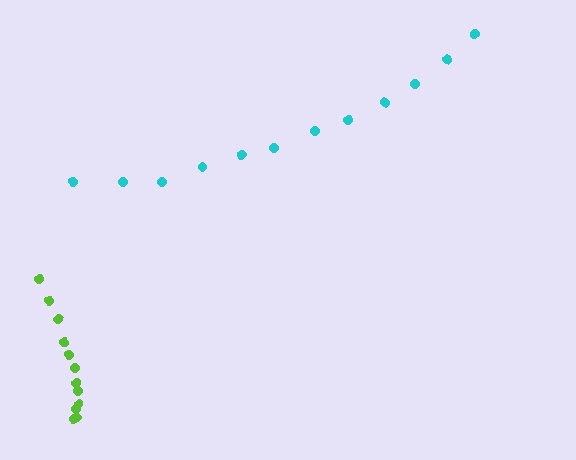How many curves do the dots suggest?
There are 2 distinct paths.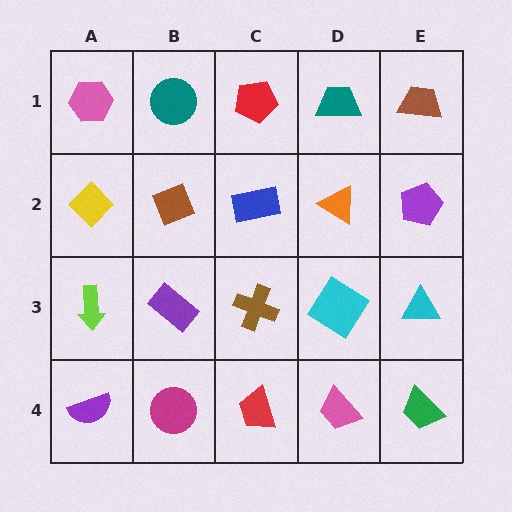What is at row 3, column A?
A lime arrow.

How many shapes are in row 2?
5 shapes.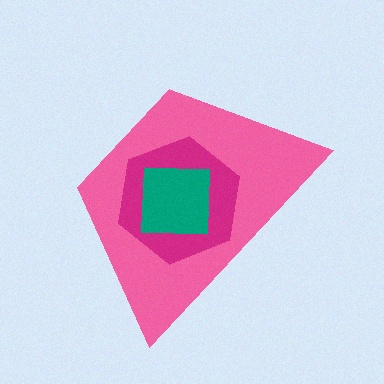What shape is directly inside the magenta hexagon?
The teal square.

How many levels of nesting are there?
3.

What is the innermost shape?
The teal square.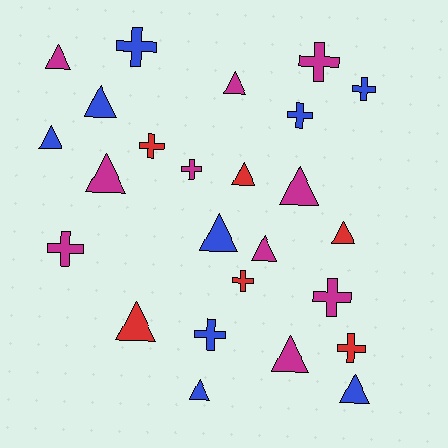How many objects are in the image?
There are 25 objects.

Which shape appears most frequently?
Triangle, with 14 objects.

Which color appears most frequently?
Magenta, with 10 objects.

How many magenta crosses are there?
There are 4 magenta crosses.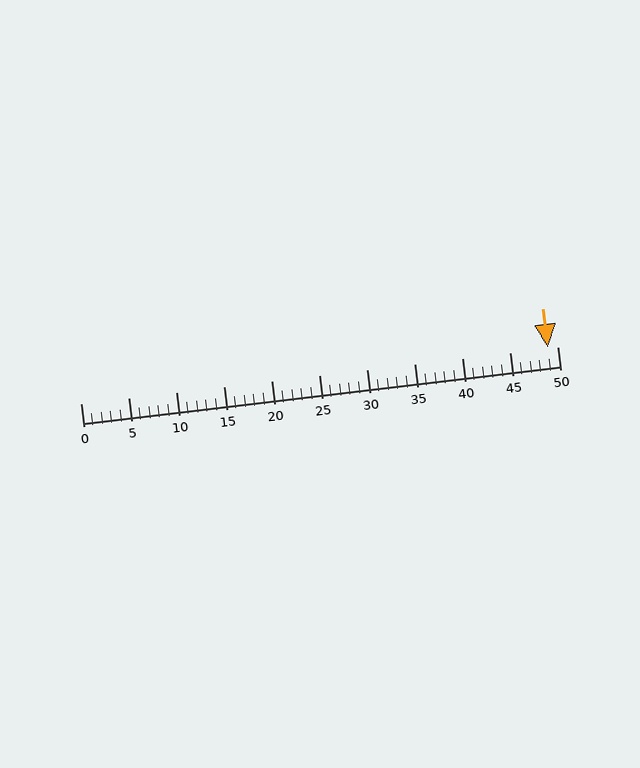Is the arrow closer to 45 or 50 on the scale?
The arrow is closer to 50.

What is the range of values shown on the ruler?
The ruler shows values from 0 to 50.